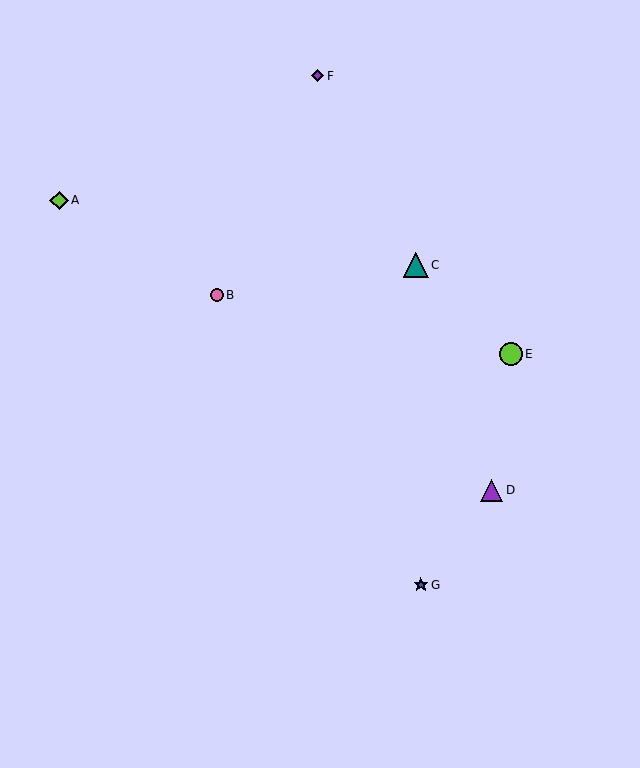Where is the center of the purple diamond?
The center of the purple diamond is at (317, 76).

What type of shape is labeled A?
Shape A is a lime diamond.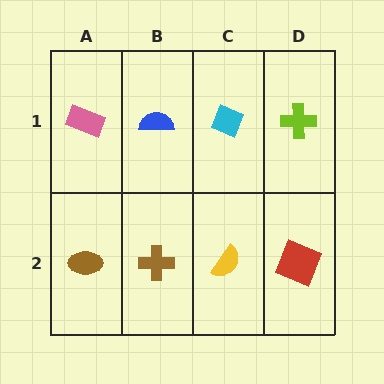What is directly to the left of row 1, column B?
A pink rectangle.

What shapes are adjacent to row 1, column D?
A red square (row 2, column D), a cyan diamond (row 1, column C).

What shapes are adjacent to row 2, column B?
A blue semicircle (row 1, column B), a brown ellipse (row 2, column A), a yellow semicircle (row 2, column C).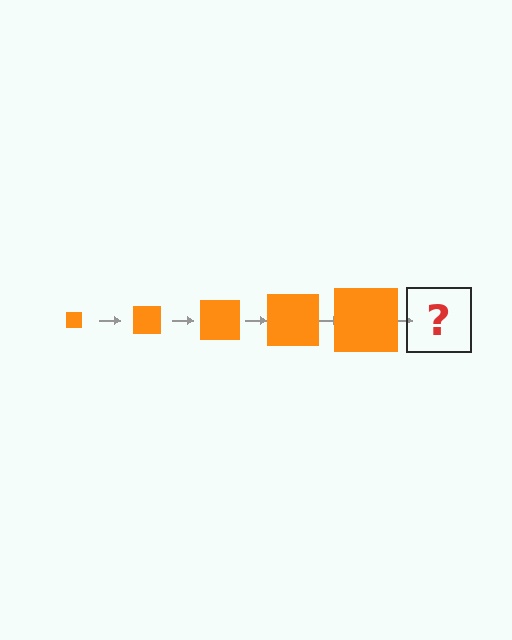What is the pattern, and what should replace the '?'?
The pattern is that the square gets progressively larger each step. The '?' should be an orange square, larger than the previous one.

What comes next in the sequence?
The next element should be an orange square, larger than the previous one.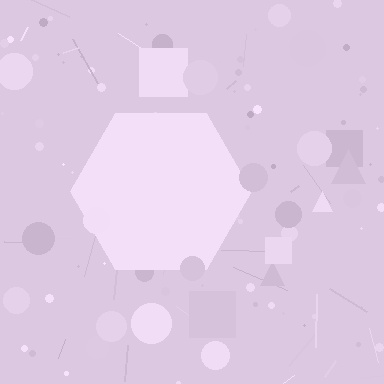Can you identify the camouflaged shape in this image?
The camouflaged shape is a hexagon.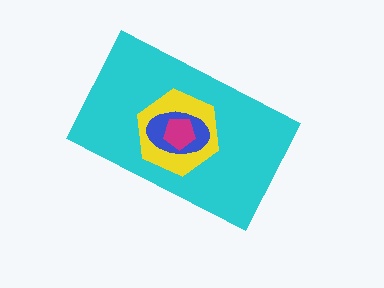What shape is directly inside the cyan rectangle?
The yellow hexagon.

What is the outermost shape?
The cyan rectangle.